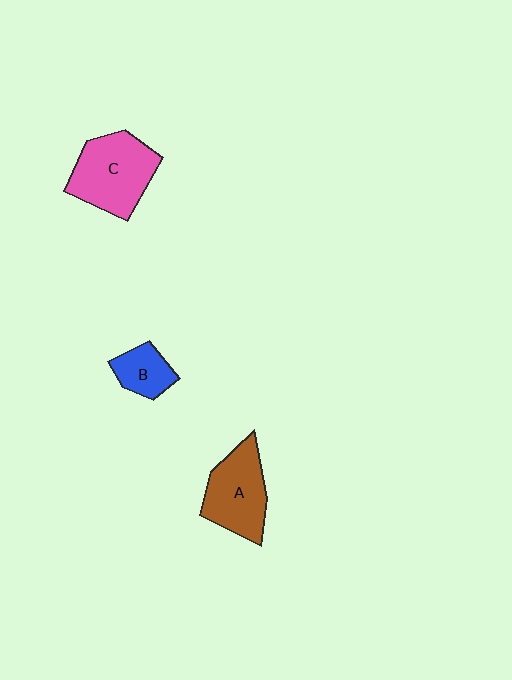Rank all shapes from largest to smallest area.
From largest to smallest: C (pink), A (brown), B (blue).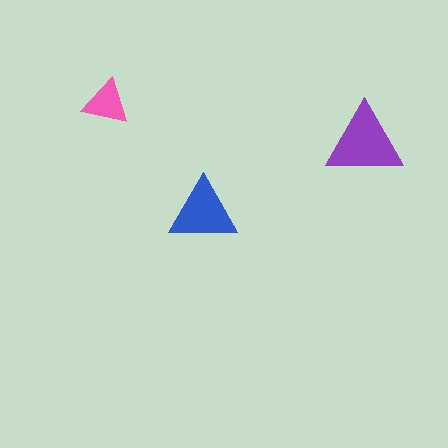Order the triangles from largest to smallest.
the purple one, the blue one, the pink one.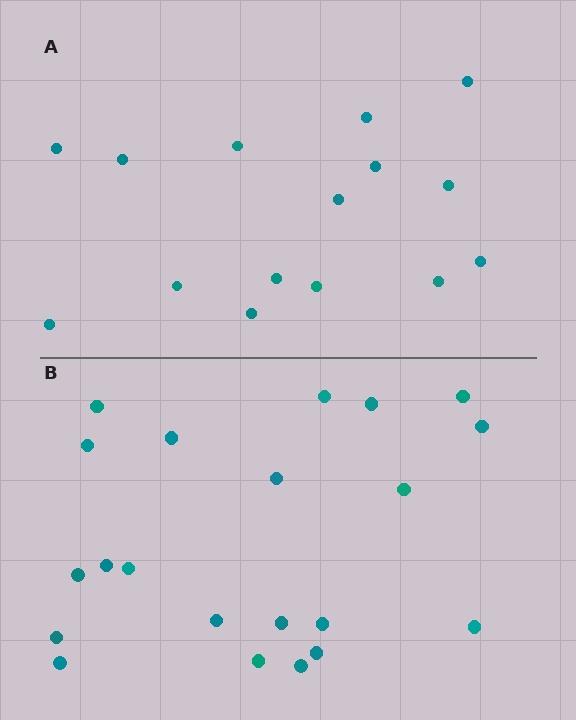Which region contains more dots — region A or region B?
Region B (the bottom region) has more dots.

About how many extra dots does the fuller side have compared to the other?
Region B has about 6 more dots than region A.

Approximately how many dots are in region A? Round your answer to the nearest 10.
About 20 dots. (The exact count is 15, which rounds to 20.)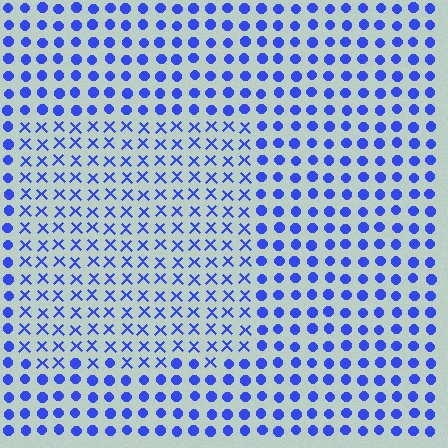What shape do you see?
I see a rectangle.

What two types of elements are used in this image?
The image uses X marks inside the rectangle region and circles outside it.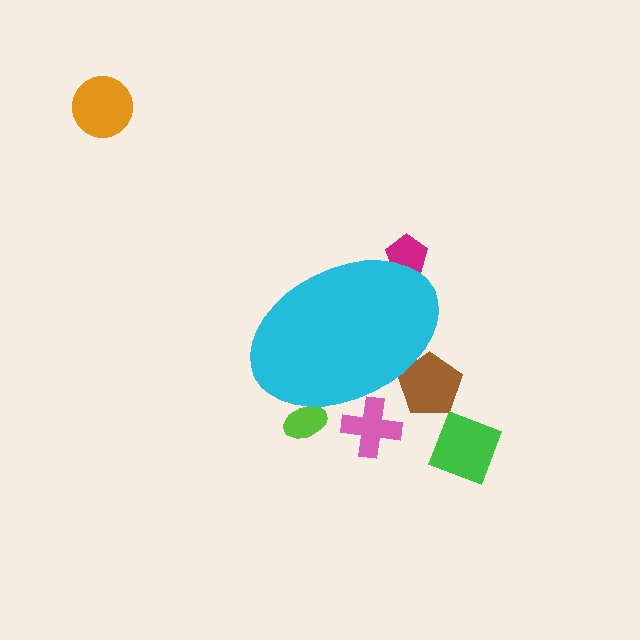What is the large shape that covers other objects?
A cyan ellipse.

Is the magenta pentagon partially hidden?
Yes, the magenta pentagon is partially hidden behind the cyan ellipse.